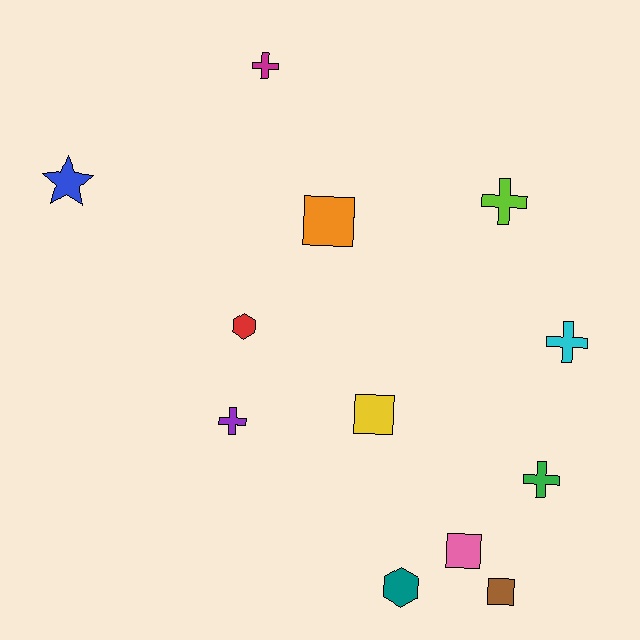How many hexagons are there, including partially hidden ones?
There are 2 hexagons.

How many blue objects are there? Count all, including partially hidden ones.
There is 1 blue object.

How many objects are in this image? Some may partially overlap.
There are 12 objects.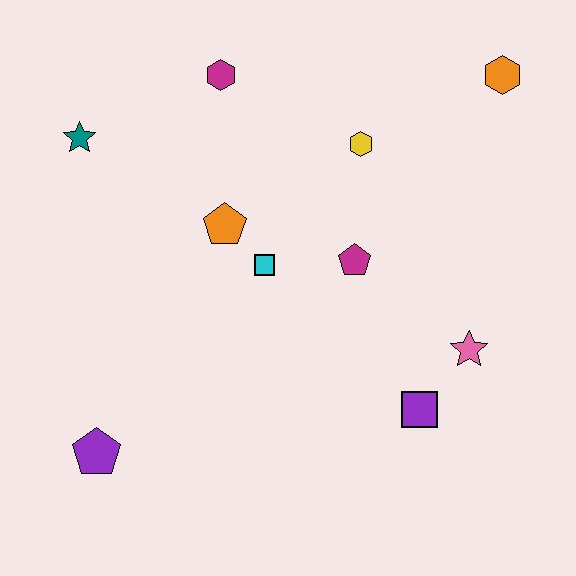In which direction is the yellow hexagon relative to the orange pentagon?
The yellow hexagon is to the right of the orange pentagon.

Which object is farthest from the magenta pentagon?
The purple pentagon is farthest from the magenta pentagon.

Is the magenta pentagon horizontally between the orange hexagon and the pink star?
No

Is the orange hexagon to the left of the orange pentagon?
No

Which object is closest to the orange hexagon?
The yellow hexagon is closest to the orange hexagon.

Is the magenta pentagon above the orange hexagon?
No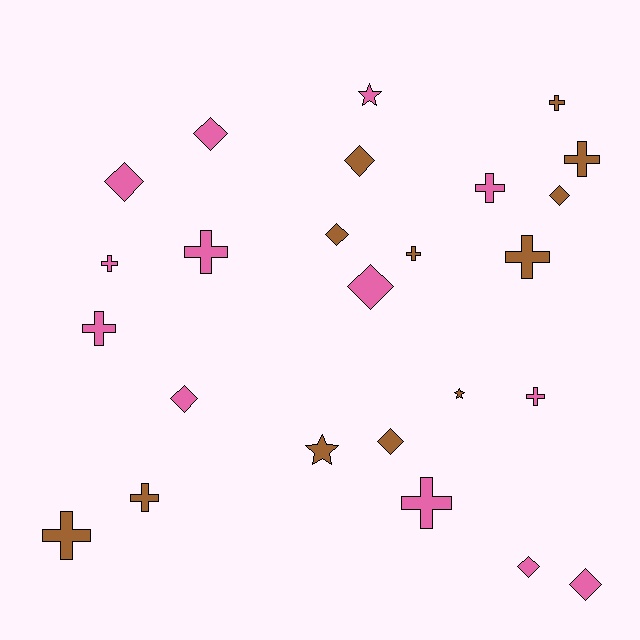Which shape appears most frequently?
Cross, with 12 objects.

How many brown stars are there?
There are 2 brown stars.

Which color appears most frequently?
Pink, with 13 objects.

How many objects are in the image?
There are 25 objects.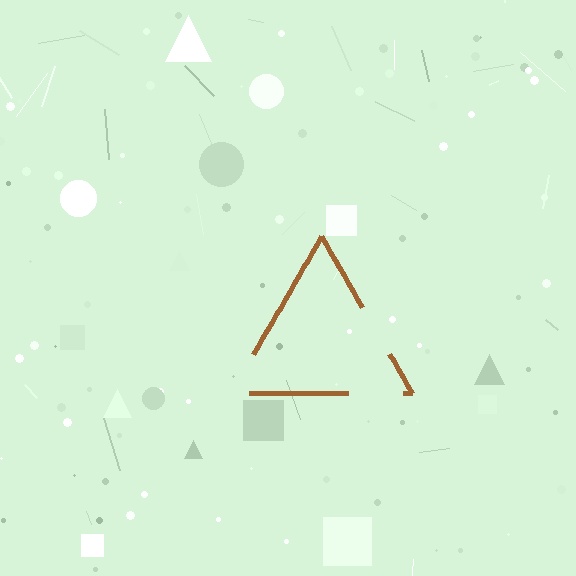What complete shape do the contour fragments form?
The contour fragments form a triangle.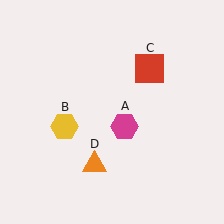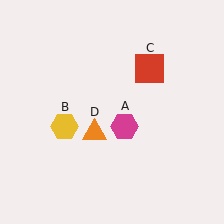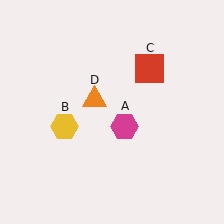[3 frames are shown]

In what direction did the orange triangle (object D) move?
The orange triangle (object D) moved up.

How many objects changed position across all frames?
1 object changed position: orange triangle (object D).